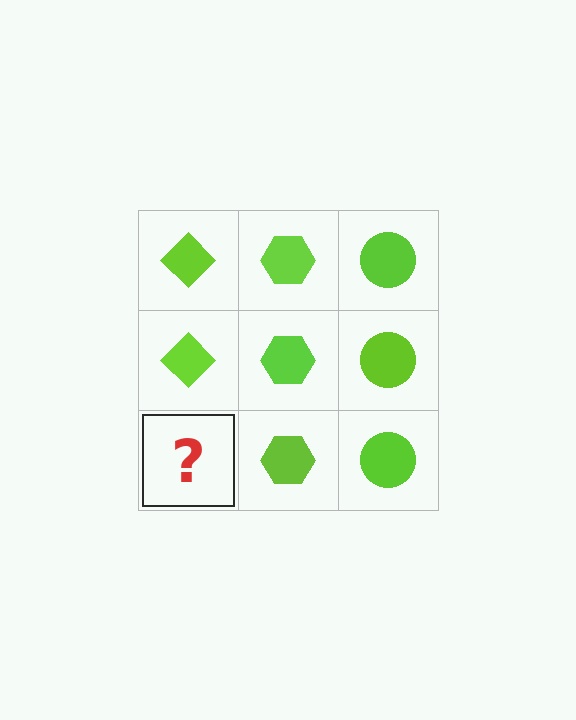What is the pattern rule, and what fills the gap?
The rule is that each column has a consistent shape. The gap should be filled with a lime diamond.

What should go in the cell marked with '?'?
The missing cell should contain a lime diamond.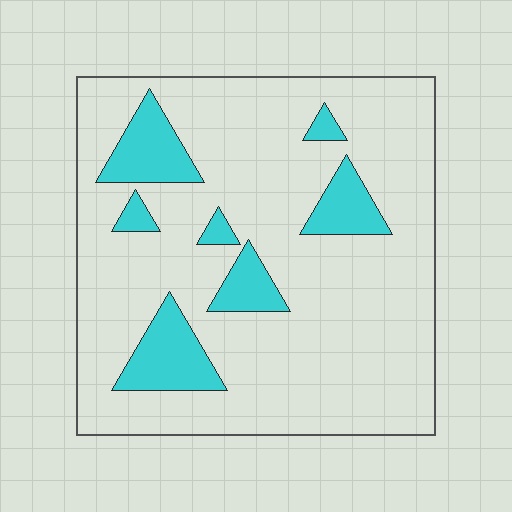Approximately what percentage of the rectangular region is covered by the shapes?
Approximately 15%.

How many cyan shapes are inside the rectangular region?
7.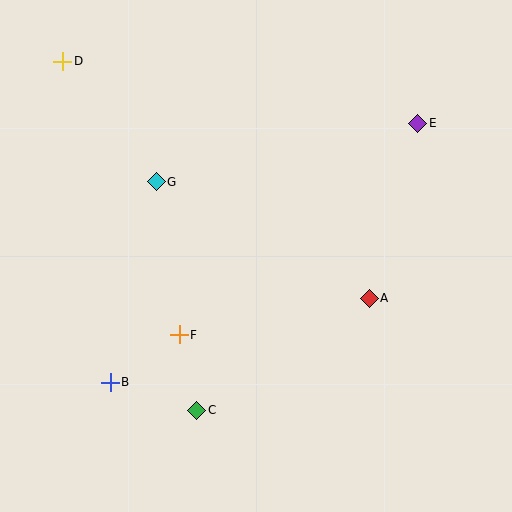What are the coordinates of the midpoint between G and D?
The midpoint between G and D is at (109, 122).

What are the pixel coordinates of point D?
Point D is at (63, 62).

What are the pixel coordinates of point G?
Point G is at (156, 182).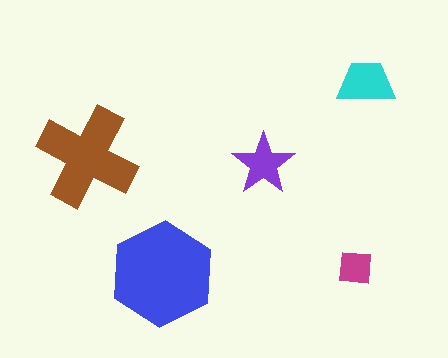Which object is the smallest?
The magenta square.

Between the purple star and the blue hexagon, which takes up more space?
The blue hexagon.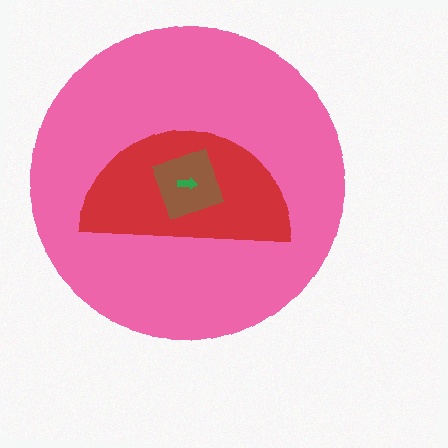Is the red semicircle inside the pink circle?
Yes.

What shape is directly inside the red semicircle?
The brown diamond.